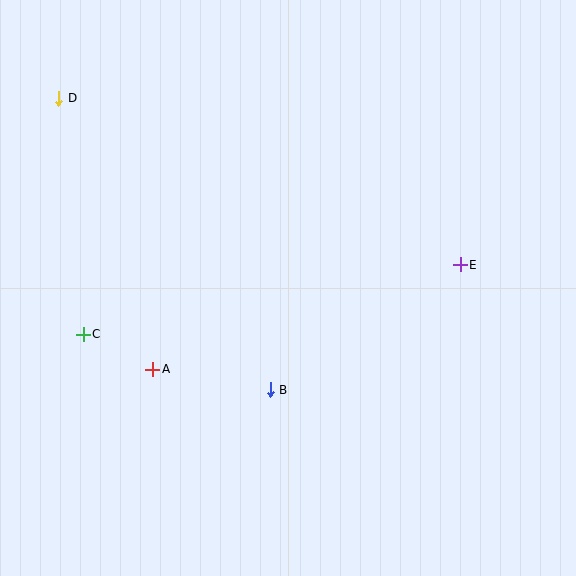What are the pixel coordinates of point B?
Point B is at (270, 390).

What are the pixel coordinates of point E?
Point E is at (460, 265).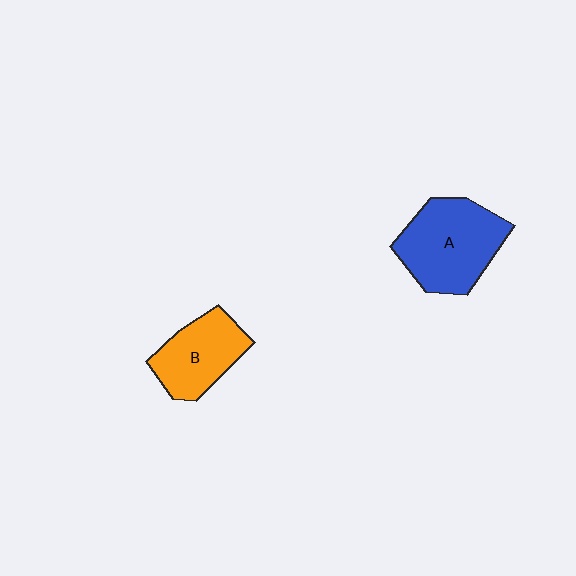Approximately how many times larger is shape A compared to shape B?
Approximately 1.4 times.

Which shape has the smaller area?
Shape B (orange).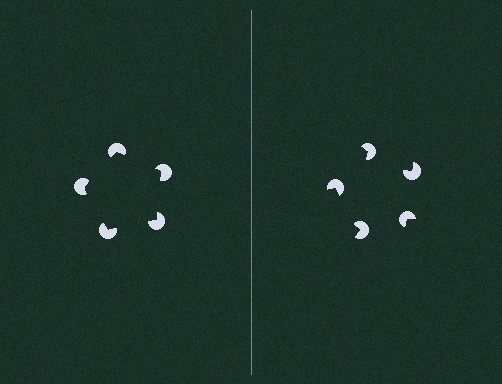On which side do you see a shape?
An illusory pentagon appears on the left side. On the right side the wedge cuts are rotated, so no coherent shape forms.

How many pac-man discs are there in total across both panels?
10 — 5 on each side.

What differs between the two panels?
The pac-man discs are positioned identically on both sides; only the wedge orientations differ. On the left they align to a pentagon; on the right they are misaligned.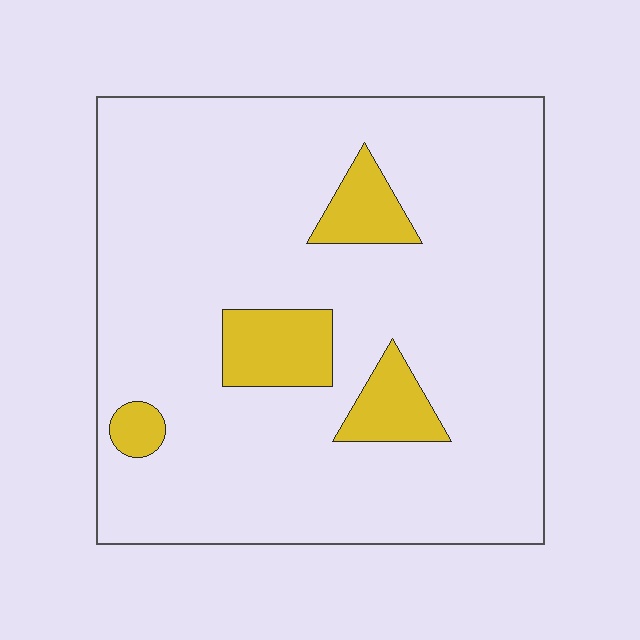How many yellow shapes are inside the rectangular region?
4.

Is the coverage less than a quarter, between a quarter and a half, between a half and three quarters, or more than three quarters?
Less than a quarter.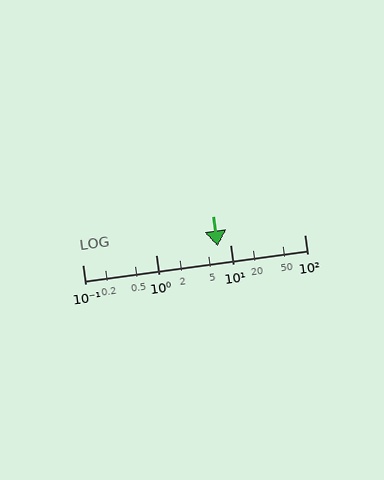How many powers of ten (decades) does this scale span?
The scale spans 3 decades, from 0.1 to 100.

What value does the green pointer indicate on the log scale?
The pointer indicates approximately 6.8.